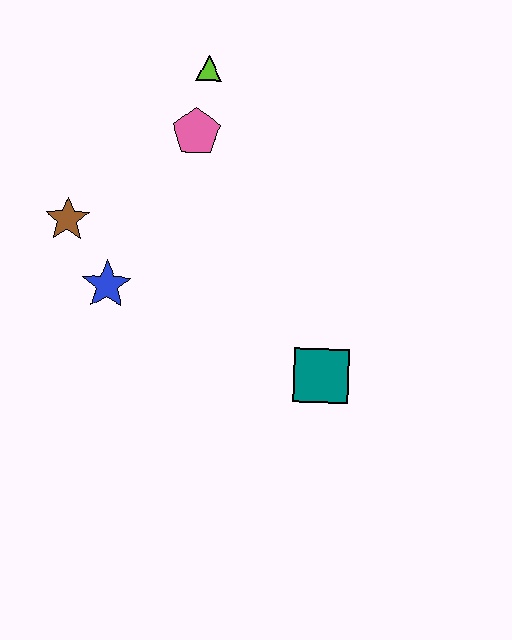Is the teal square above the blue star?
No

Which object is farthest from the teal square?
The lime triangle is farthest from the teal square.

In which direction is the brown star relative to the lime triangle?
The brown star is below the lime triangle.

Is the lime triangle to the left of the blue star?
No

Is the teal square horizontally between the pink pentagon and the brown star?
No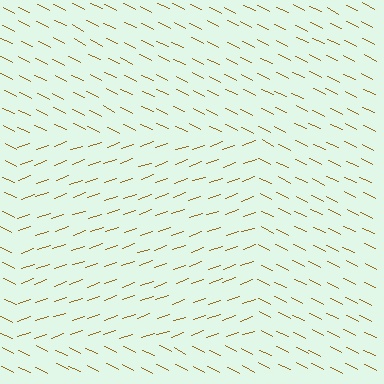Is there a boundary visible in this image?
Yes, there is a texture boundary formed by a change in line orientation.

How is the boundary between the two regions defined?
The boundary is defined purely by a change in line orientation (approximately 45 degrees difference). All lines are the same color and thickness.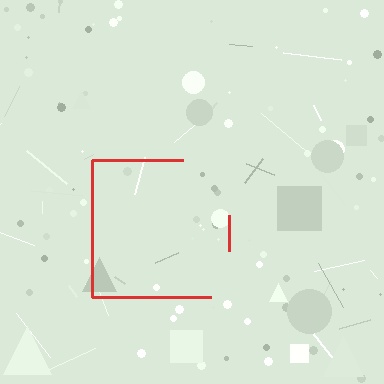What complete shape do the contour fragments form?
The contour fragments form a square.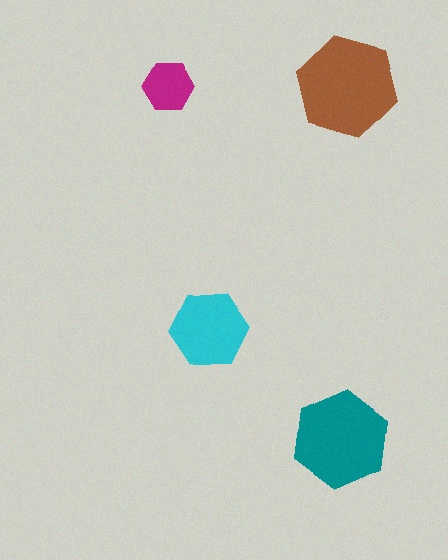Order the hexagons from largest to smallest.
the brown one, the teal one, the cyan one, the magenta one.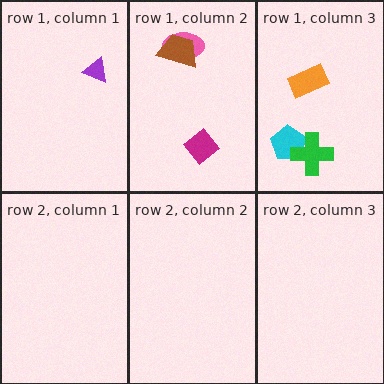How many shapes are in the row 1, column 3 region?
3.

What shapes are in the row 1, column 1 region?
The purple triangle.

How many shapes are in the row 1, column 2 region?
3.